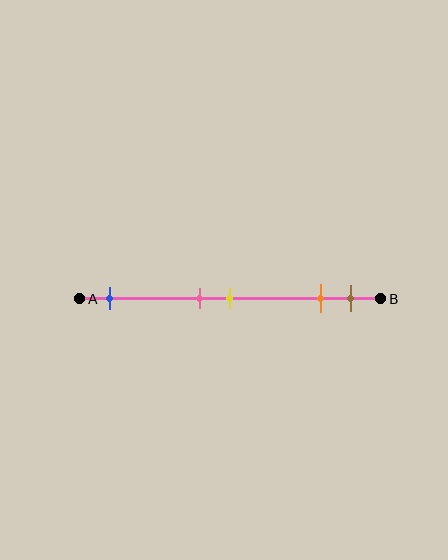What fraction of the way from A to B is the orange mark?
The orange mark is approximately 80% (0.8) of the way from A to B.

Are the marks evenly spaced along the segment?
No, the marks are not evenly spaced.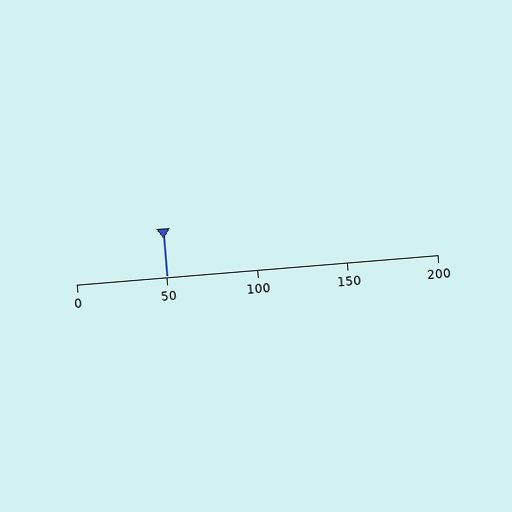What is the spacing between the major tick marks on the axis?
The major ticks are spaced 50 apart.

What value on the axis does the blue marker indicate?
The marker indicates approximately 50.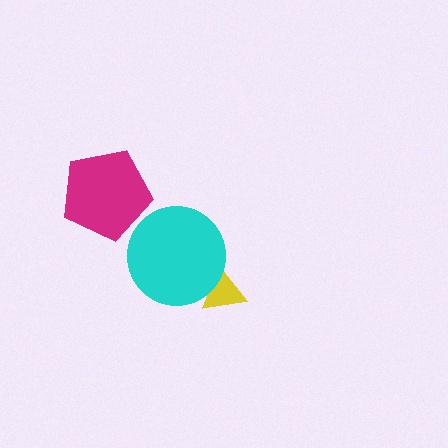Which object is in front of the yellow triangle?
The cyan circle is in front of the yellow triangle.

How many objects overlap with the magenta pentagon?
0 objects overlap with the magenta pentagon.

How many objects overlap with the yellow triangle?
1 object overlaps with the yellow triangle.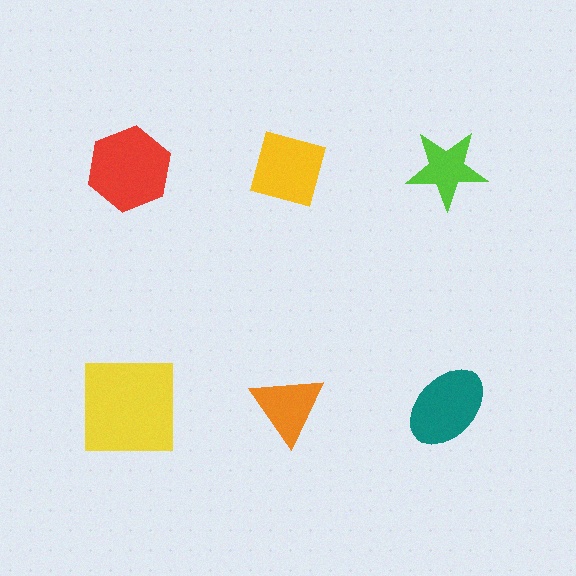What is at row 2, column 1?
A yellow square.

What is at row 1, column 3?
A lime star.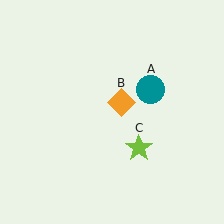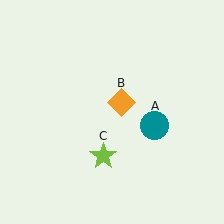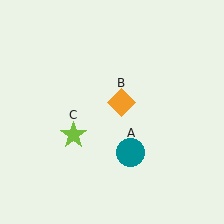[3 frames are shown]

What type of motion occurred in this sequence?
The teal circle (object A), lime star (object C) rotated clockwise around the center of the scene.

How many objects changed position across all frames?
2 objects changed position: teal circle (object A), lime star (object C).